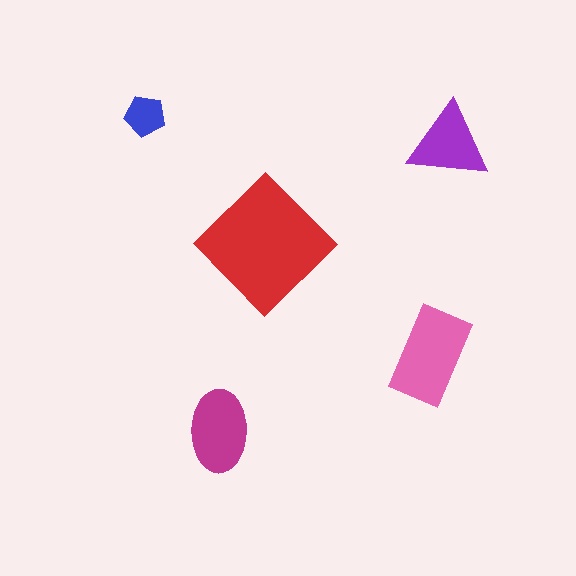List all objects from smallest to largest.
The blue pentagon, the purple triangle, the magenta ellipse, the pink rectangle, the red diamond.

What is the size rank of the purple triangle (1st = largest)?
4th.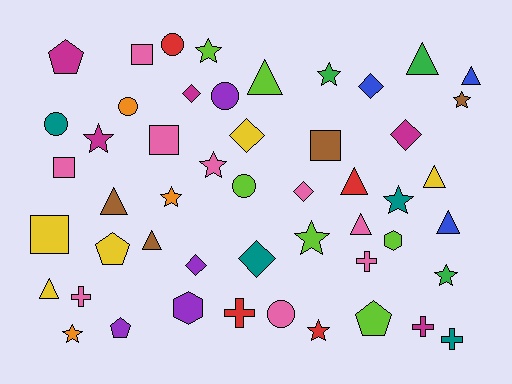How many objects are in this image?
There are 50 objects.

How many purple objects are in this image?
There are 4 purple objects.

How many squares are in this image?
There are 5 squares.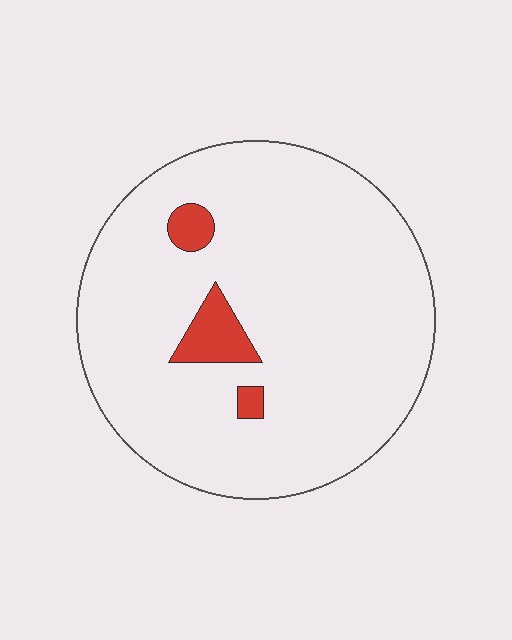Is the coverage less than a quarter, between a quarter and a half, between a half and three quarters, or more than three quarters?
Less than a quarter.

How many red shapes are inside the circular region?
3.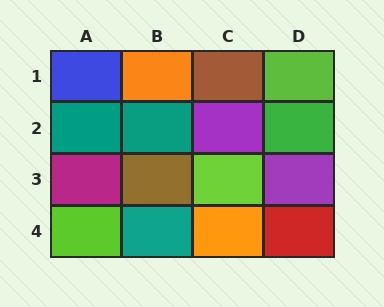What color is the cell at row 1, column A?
Blue.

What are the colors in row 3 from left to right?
Magenta, brown, lime, purple.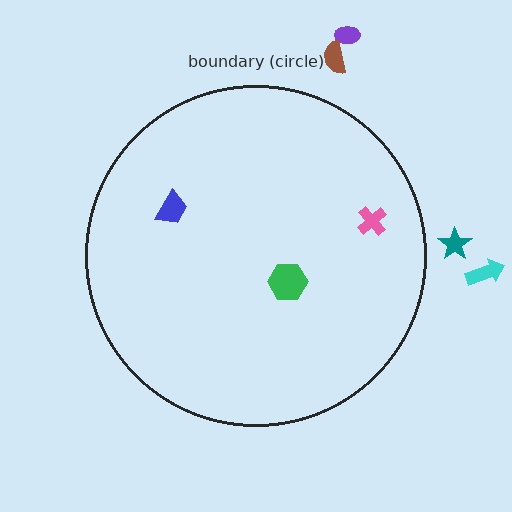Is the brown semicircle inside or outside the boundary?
Outside.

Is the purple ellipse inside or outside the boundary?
Outside.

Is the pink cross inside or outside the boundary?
Inside.